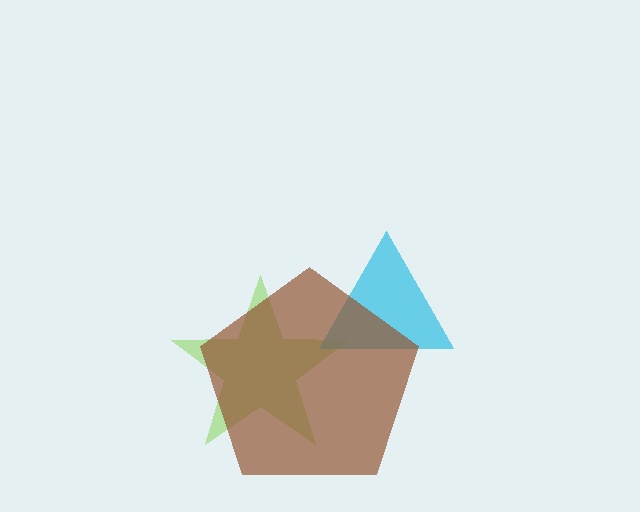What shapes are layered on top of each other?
The layered shapes are: a lime star, a cyan triangle, a brown pentagon.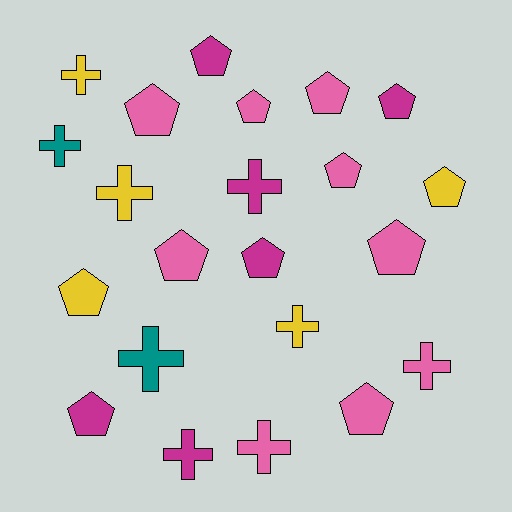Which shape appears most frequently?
Pentagon, with 13 objects.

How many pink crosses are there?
There are 2 pink crosses.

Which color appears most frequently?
Pink, with 9 objects.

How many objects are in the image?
There are 22 objects.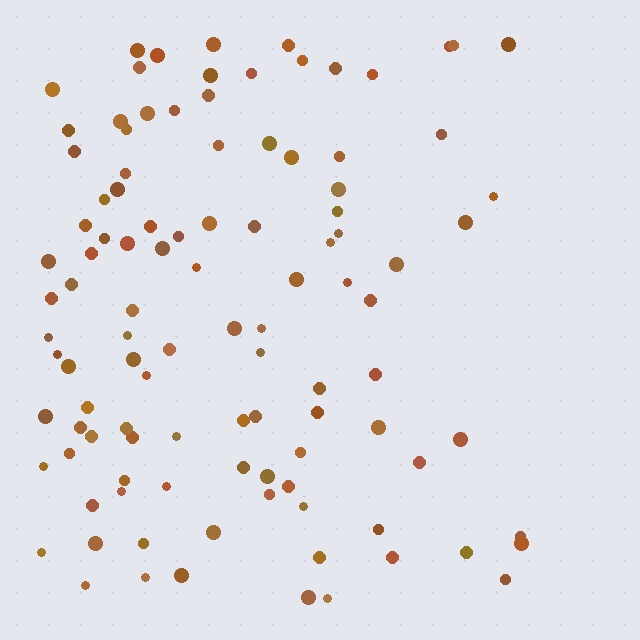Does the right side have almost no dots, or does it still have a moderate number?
Still a moderate number, just noticeably fewer than the left.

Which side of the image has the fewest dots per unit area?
The right.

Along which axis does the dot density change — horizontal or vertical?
Horizontal.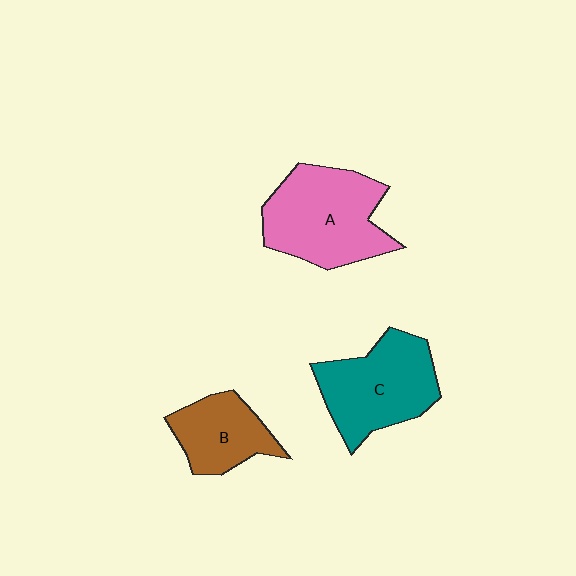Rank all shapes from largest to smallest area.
From largest to smallest: A (pink), C (teal), B (brown).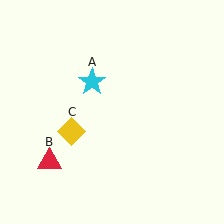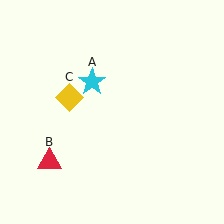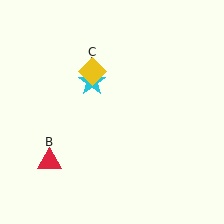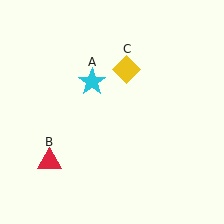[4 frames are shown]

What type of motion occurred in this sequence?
The yellow diamond (object C) rotated clockwise around the center of the scene.